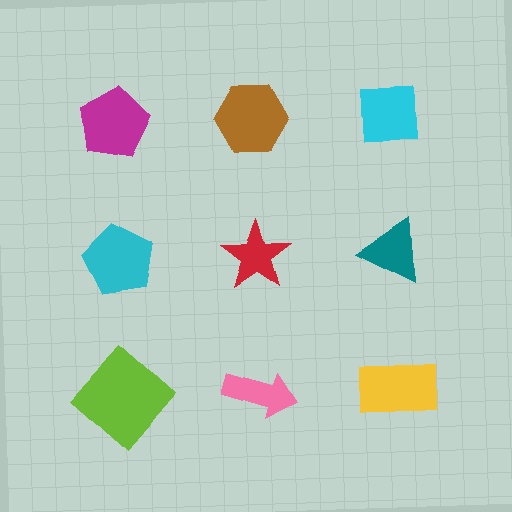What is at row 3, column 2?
A pink arrow.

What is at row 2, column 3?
A teal triangle.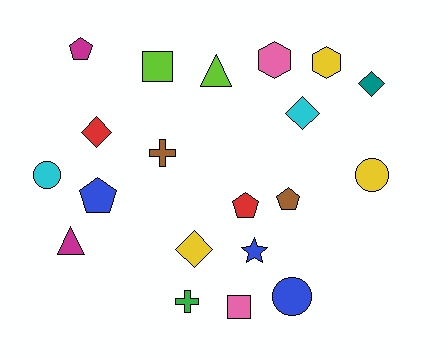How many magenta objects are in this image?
There are 2 magenta objects.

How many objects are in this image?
There are 20 objects.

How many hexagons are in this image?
There are 2 hexagons.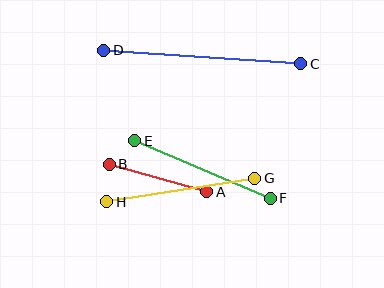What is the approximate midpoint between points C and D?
The midpoint is at approximately (202, 57) pixels.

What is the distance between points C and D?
The distance is approximately 197 pixels.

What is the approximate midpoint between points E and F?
The midpoint is at approximately (203, 169) pixels.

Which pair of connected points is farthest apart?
Points C and D are farthest apart.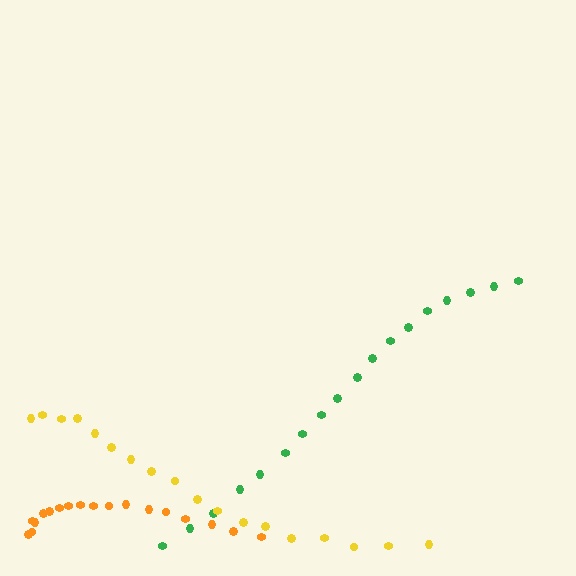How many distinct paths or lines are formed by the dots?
There are 3 distinct paths.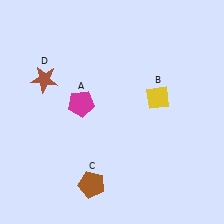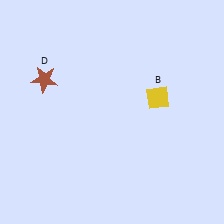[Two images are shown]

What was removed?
The magenta pentagon (A), the brown pentagon (C) were removed in Image 2.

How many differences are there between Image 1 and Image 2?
There are 2 differences between the two images.